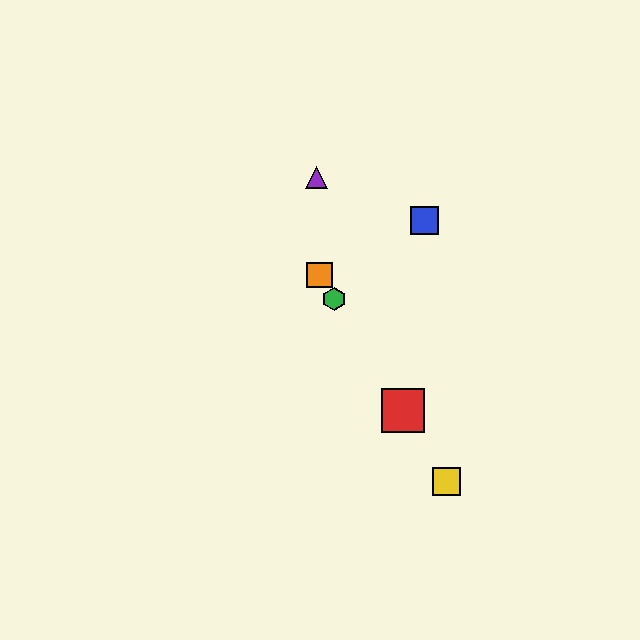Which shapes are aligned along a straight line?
The red square, the green hexagon, the yellow square, the orange square are aligned along a straight line.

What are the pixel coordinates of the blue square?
The blue square is at (424, 220).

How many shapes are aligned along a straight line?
4 shapes (the red square, the green hexagon, the yellow square, the orange square) are aligned along a straight line.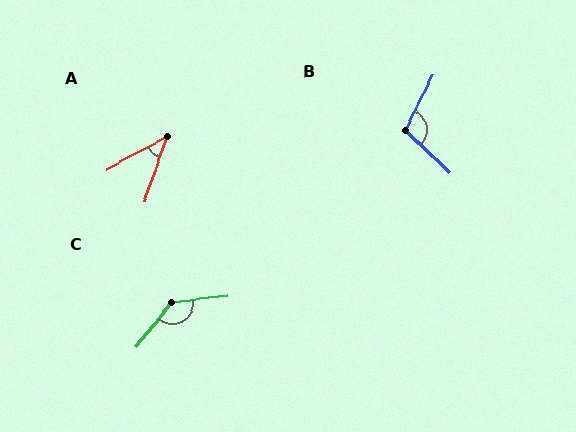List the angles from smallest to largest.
A (42°), B (106°), C (135°).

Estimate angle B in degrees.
Approximately 106 degrees.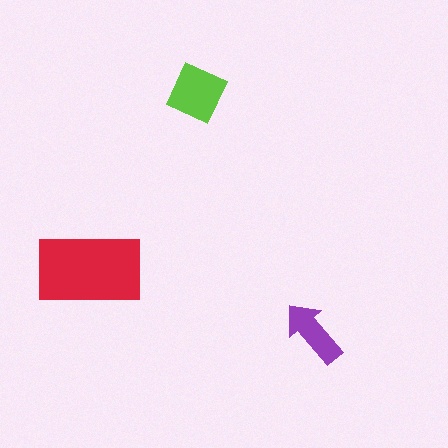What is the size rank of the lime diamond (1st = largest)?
2nd.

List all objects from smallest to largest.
The purple arrow, the lime diamond, the red rectangle.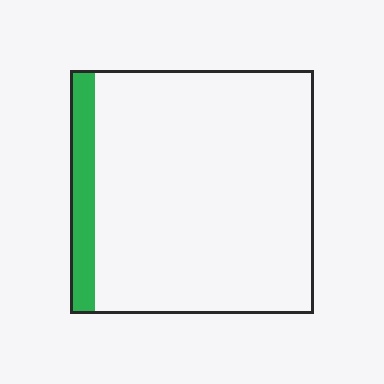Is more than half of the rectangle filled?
No.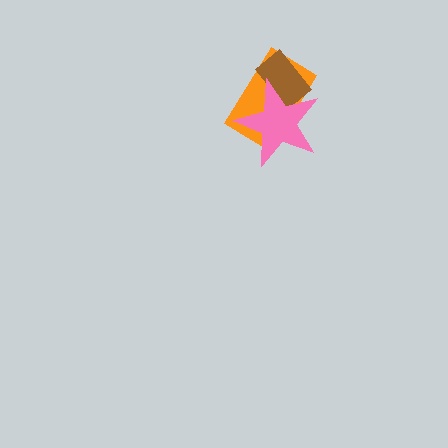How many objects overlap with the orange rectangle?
2 objects overlap with the orange rectangle.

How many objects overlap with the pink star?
2 objects overlap with the pink star.